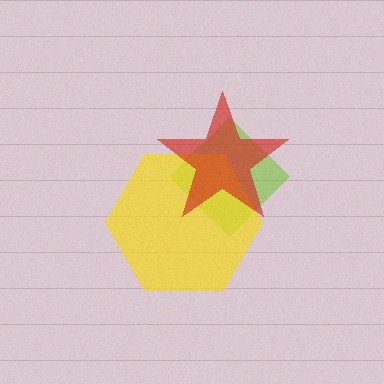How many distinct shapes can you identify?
There are 3 distinct shapes: a lime diamond, a yellow hexagon, a red star.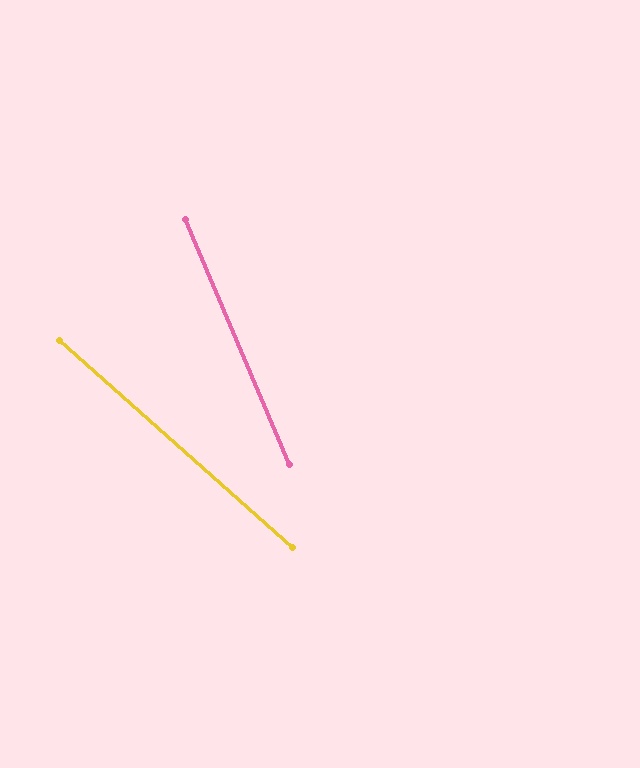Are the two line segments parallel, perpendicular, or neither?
Neither parallel nor perpendicular — they differ by about 25°.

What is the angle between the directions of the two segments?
Approximately 25 degrees.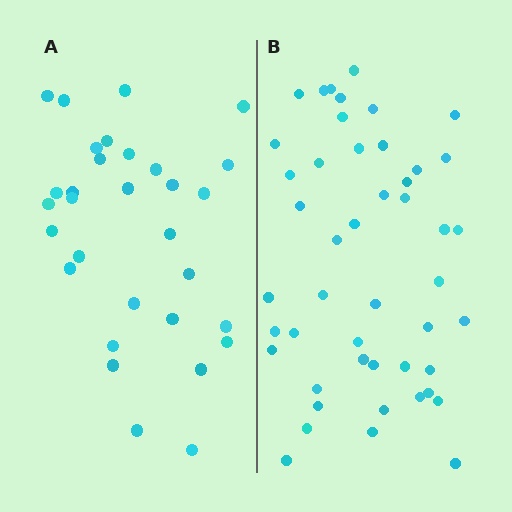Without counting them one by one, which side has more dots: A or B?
Region B (the right region) has more dots.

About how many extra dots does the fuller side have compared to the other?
Region B has approximately 15 more dots than region A.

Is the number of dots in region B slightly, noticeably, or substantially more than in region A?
Region B has substantially more. The ratio is roughly 1.5 to 1.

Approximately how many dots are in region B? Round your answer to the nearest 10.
About 50 dots. (The exact count is 47, which rounds to 50.)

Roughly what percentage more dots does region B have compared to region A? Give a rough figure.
About 50% more.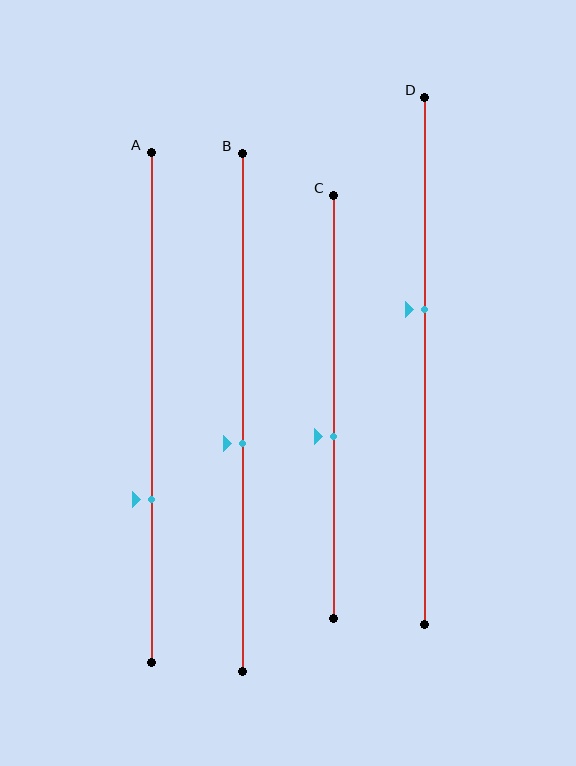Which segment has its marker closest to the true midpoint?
Segment B has its marker closest to the true midpoint.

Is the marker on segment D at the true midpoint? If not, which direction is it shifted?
No, the marker on segment D is shifted upward by about 10% of the segment length.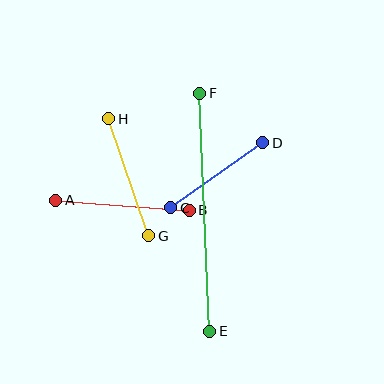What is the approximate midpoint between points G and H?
The midpoint is at approximately (129, 177) pixels.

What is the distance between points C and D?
The distance is approximately 113 pixels.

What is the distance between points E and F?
The distance is approximately 239 pixels.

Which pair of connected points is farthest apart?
Points E and F are farthest apart.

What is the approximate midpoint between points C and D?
The midpoint is at approximately (217, 175) pixels.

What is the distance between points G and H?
The distance is approximately 124 pixels.